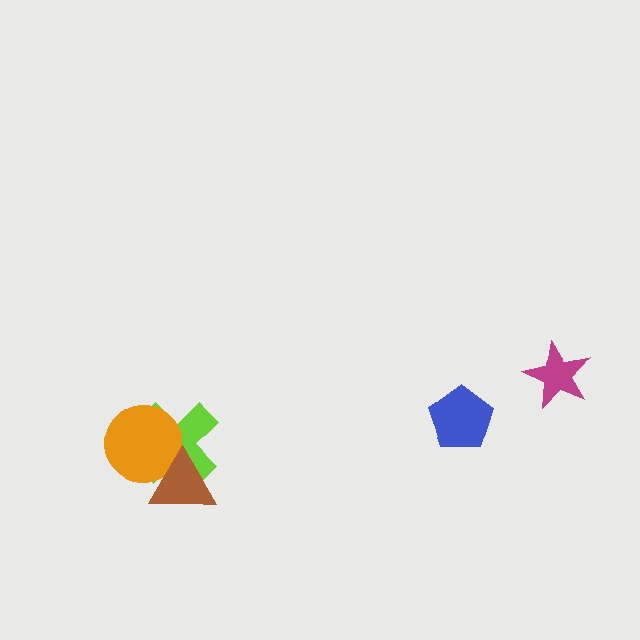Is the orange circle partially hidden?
Yes, it is partially covered by another shape.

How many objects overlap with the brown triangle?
2 objects overlap with the brown triangle.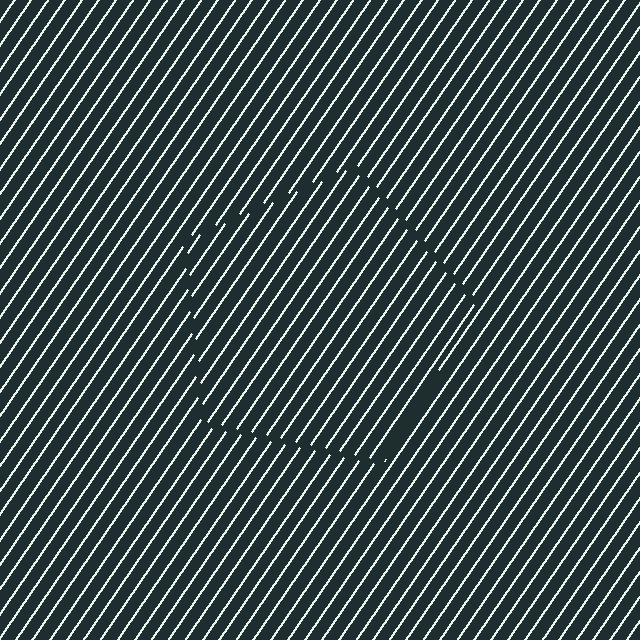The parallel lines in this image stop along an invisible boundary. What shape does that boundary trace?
An illusory pentagon. The interior of the shape contains the same grating, shifted by half a period — the contour is defined by the phase discontinuity where line-ends from the inner and outer gratings abut.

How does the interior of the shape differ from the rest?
The interior of the shape contains the same grating, shifted by half a period — the contour is defined by the phase discontinuity where line-ends from the inner and outer gratings abut.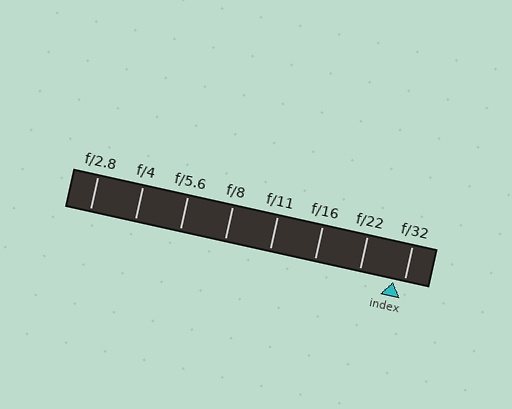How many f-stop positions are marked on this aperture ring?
There are 8 f-stop positions marked.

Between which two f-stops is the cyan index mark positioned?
The index mark is between f/22 and f/32.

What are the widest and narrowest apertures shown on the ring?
The widest aperture shown is f/2.8 and the narrowest is f/32.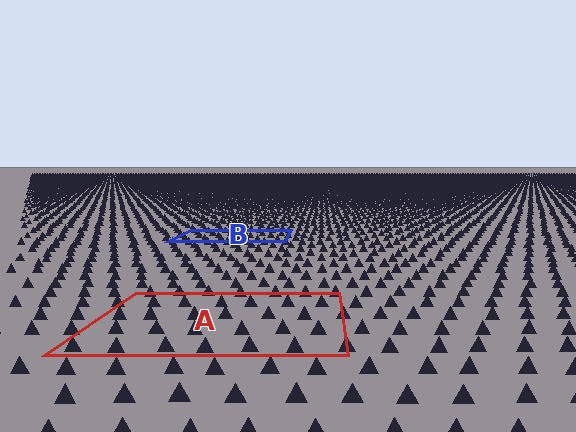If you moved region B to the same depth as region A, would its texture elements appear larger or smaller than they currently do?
They would appear larger. At a closer depth, the same texture elements are projected at a bigger on-screen size.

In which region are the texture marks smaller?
The texture marks are smaller in region B, because it is farther away.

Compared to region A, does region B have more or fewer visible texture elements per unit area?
Region B has more texture elements per unit area — they are packed more densely because it is farther away.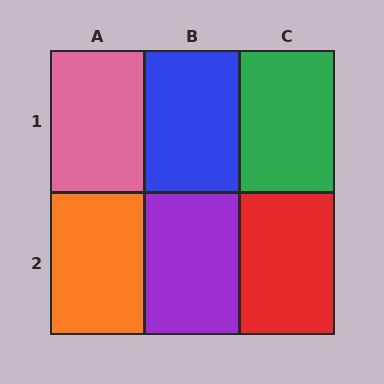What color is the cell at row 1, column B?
Blue.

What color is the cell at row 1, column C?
Green.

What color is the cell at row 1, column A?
Pink.